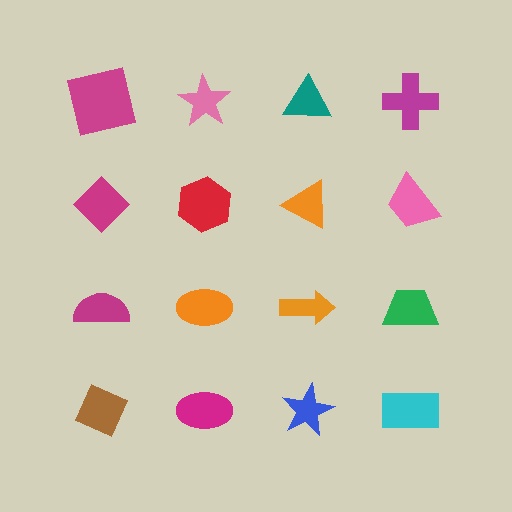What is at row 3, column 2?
An orange ellipse.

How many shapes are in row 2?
4 shapes.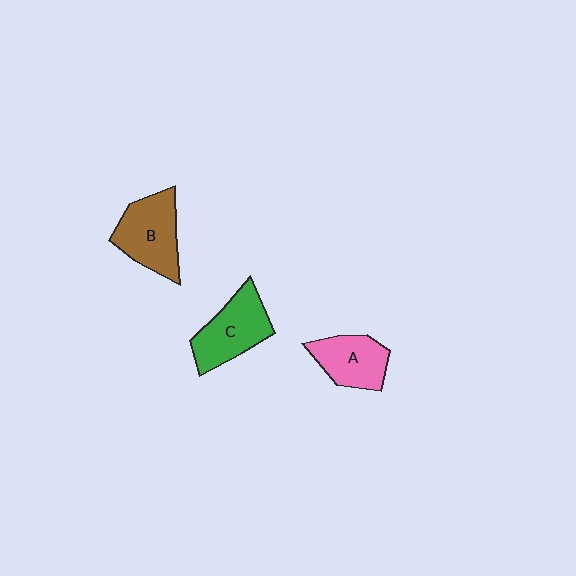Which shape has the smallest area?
Shape A (pink).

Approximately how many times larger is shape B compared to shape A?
Approximately 1.2 times.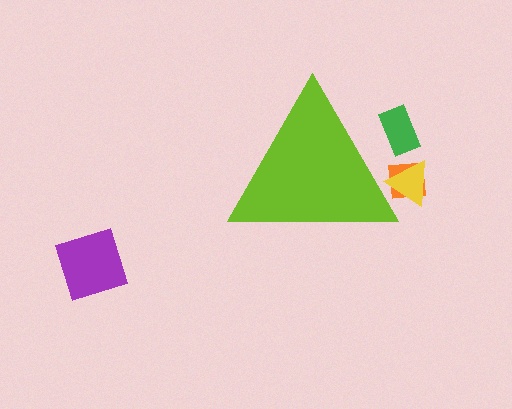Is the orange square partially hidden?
Yes, the orange square is partially hidden behind the lime triangle.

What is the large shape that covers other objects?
A lime triangle.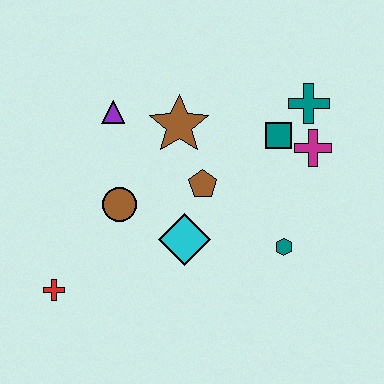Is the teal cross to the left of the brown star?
No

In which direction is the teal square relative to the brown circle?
The teal square is to the right of the brown circle.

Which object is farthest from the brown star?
The red cross is farthest from the brown star.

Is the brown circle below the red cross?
No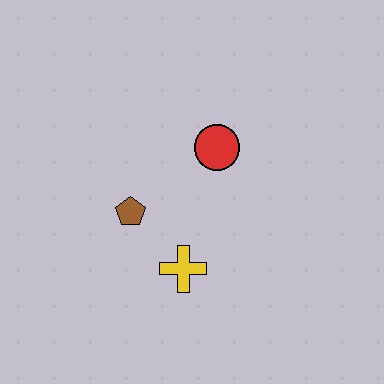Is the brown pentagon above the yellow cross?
Yes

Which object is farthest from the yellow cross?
The red circle is farthest from the yellow cross.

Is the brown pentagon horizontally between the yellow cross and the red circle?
No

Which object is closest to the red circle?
The brown pentagon is closest to the red circle.